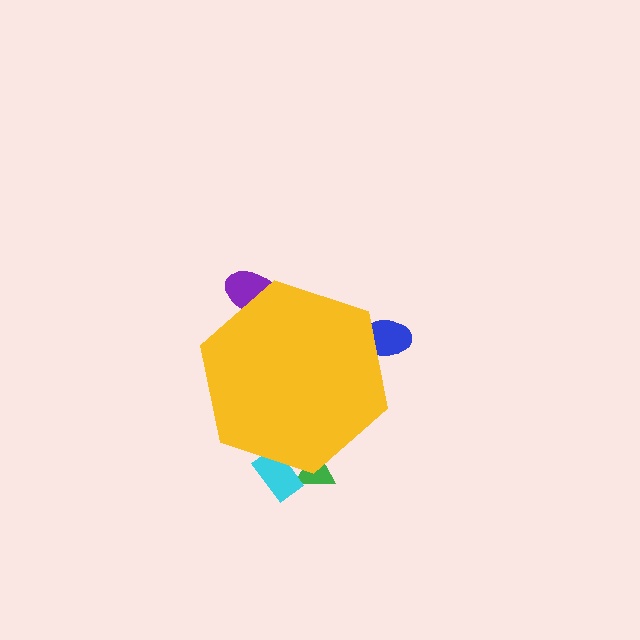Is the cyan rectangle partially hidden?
Yes, the cyan rectangle is partially hidden behind the yellow hexagon.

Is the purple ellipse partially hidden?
Yes, the purple ellipse is partially hidden behind the yellow hexagon.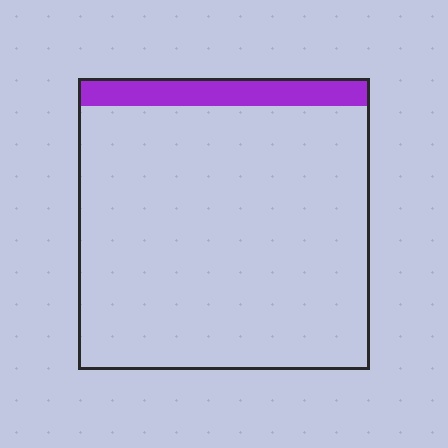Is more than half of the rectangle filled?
No.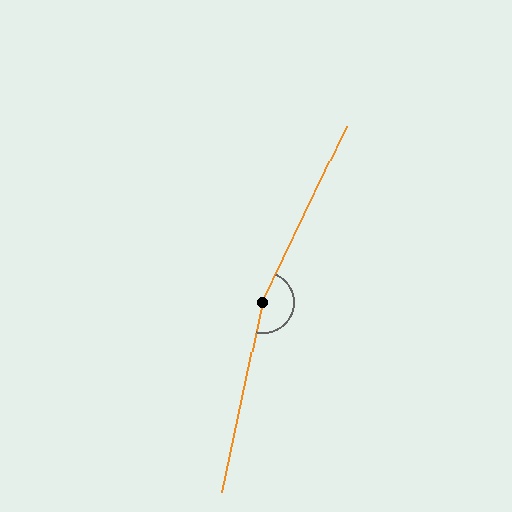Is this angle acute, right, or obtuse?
It is obtuse.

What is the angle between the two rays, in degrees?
Approximately 166 degrees.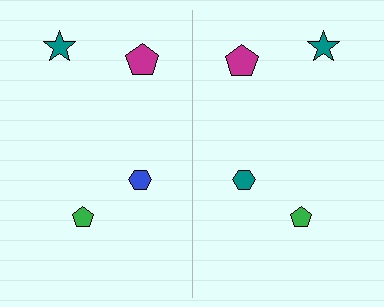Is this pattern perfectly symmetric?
No, the pattern is not perfectly symmetric. The teal hexagon on the right side breaks the symmetry — its mirror counterpart is blue.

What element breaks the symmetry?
The teal hexagon on the right side breaks the symmetry — its mirror counterpart is blue.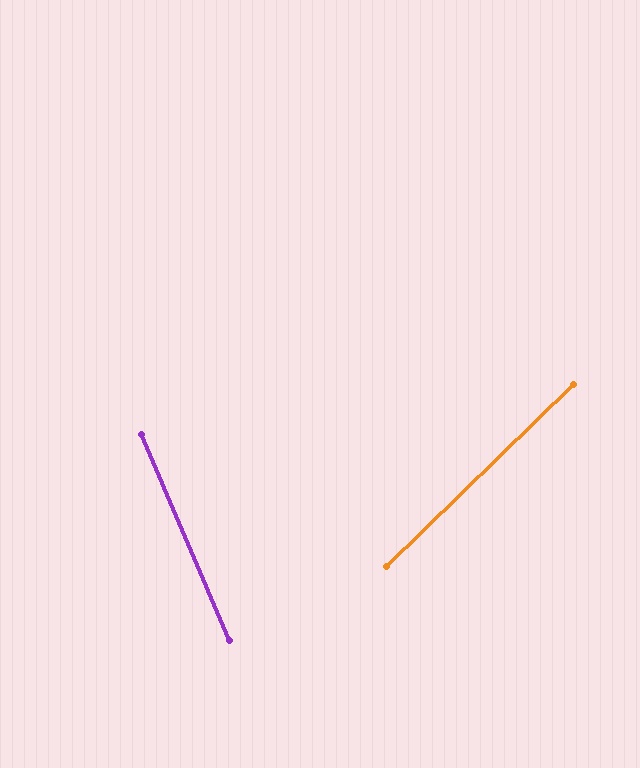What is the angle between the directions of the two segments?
Approximately 69 degrees.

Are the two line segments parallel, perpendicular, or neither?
Neither parallel nor perpendicular — they differ by about 69°.